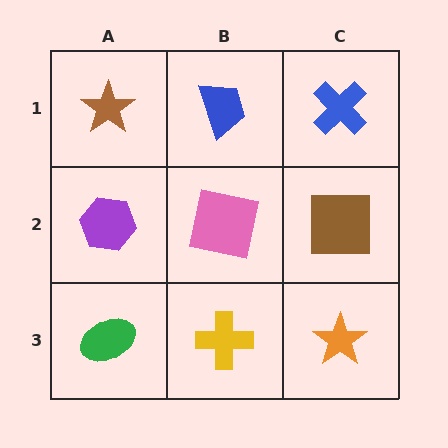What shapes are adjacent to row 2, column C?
A blue cross (row 1, column C), an orange star (row 3, column C), a pink square (row 2, column B).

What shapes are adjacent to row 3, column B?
A pink square (row 2, column B), a green ellipse (row 3, column A), an orange star (row 3, column C).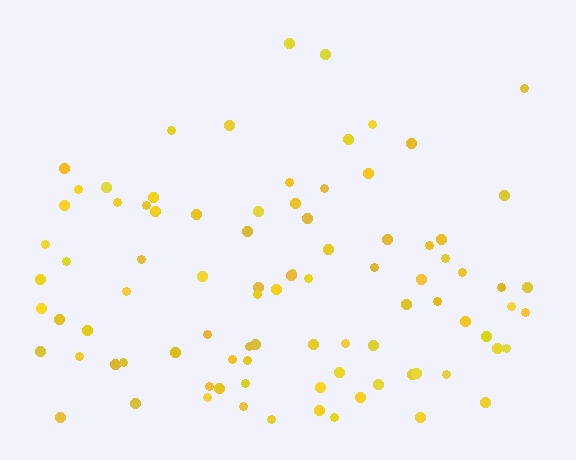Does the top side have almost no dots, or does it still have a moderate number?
Still a moderate number, just noticeably fewer than the bottom.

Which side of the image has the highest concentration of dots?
The bottom.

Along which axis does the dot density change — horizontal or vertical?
Vertical.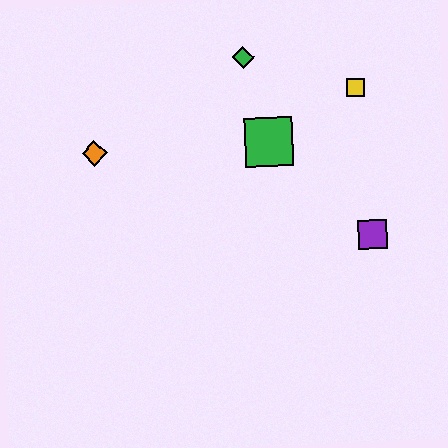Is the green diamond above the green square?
Yes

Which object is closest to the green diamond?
The green square is closest to the green diamond.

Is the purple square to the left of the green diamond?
No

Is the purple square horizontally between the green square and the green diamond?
No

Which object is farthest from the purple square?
The orange diamond is farthest from the purple square.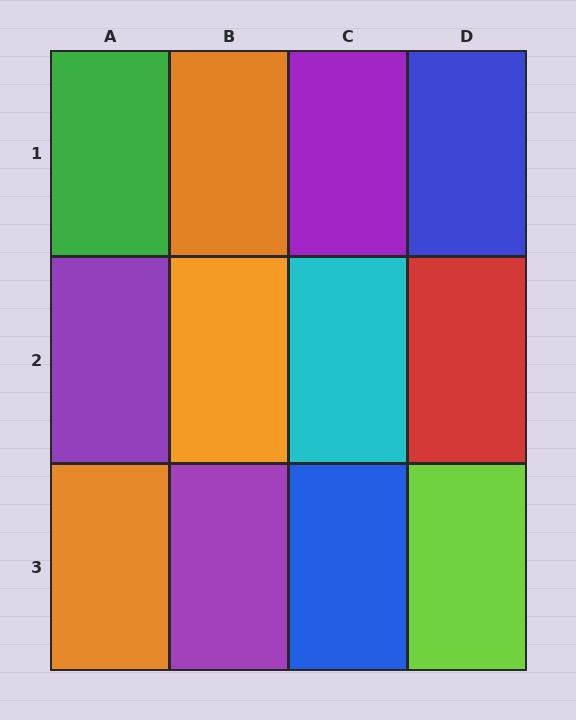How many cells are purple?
3 cells are purple.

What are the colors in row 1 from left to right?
Green, orange, purple, blue.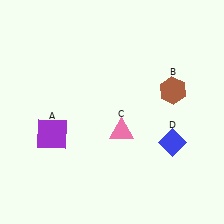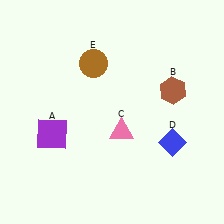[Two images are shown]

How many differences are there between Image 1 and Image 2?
There is 1 difference between the two images.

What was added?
A brown circle (E) was added in Image 2.